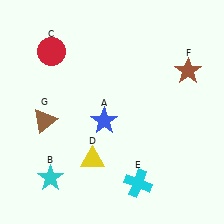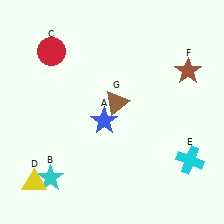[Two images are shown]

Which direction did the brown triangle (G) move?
The brown triangle (G) moved right.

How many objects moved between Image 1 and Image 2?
3 objects moved between the two images.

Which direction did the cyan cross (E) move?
The cyan cross (E) moved right.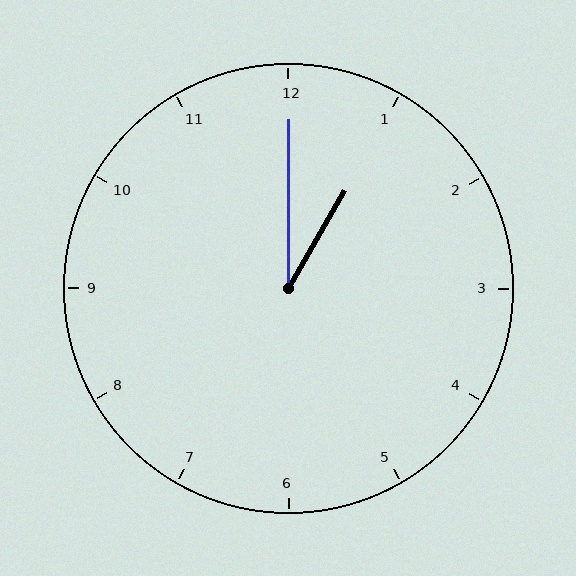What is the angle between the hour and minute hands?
Approximately 30 degrees.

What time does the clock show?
1:00.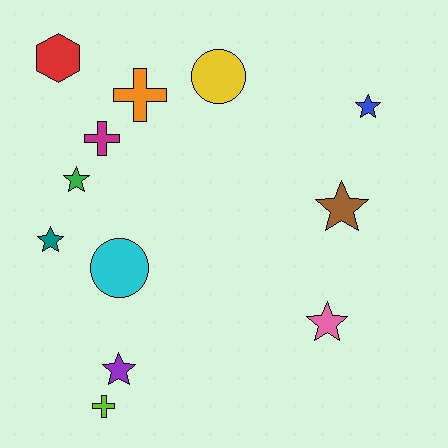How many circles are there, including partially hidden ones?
There are 2 circles.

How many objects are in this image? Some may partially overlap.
There are 12 objects.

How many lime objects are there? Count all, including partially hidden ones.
There is 1 lime object.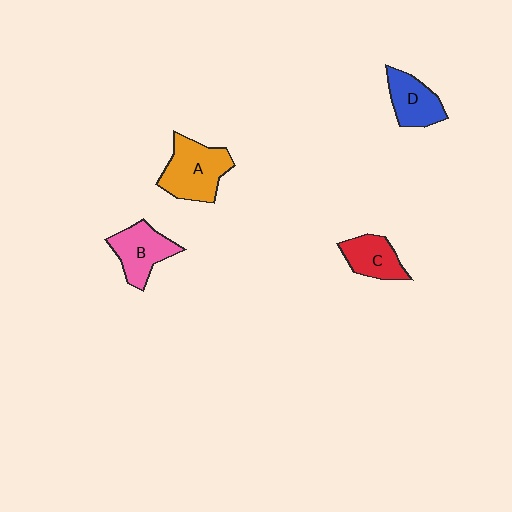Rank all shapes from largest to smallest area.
From largest to smallest: A (orange), B (pink), D (blue), C (red).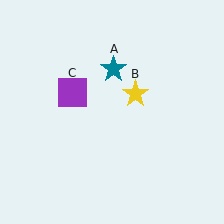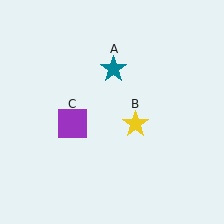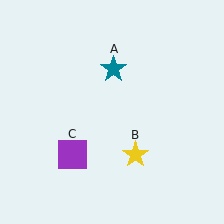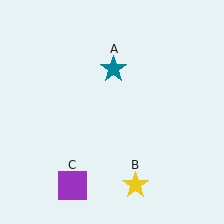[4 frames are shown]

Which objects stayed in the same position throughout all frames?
Teal star (object A) remained stationary.